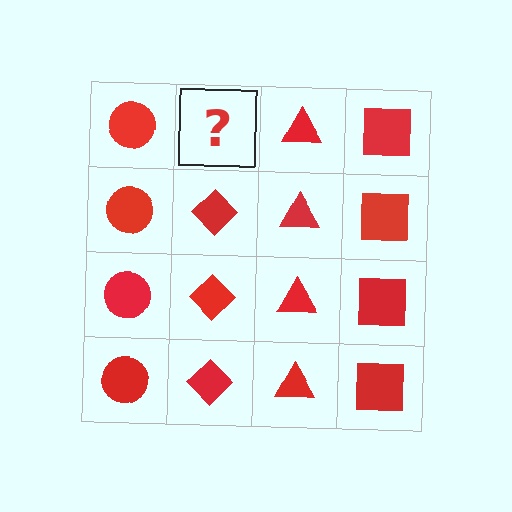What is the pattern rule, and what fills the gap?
The rule is that each column has a consistent shape. The gap should be filled with a red diamond.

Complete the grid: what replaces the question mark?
The question mark should be replaced with a red diamond.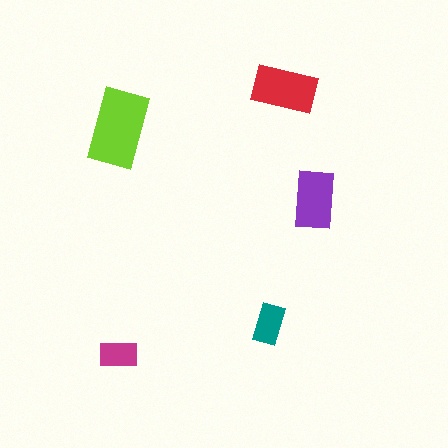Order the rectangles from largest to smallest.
the lime one, the red one, the purple one, the teal one, the magenta one.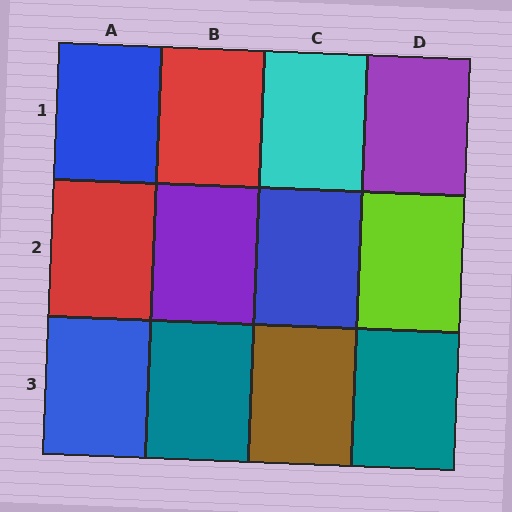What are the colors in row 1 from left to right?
Blue, red, cyan, purple.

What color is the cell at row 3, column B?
Teal.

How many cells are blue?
3 cells are blue.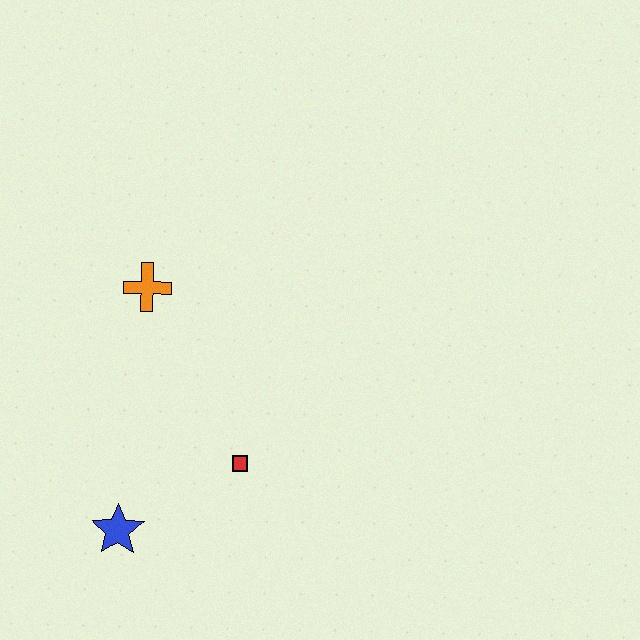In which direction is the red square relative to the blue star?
The red square is to the right of the blue star.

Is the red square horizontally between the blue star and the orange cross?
No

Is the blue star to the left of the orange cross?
Yes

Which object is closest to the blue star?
The red square is closest to the blue star.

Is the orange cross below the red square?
No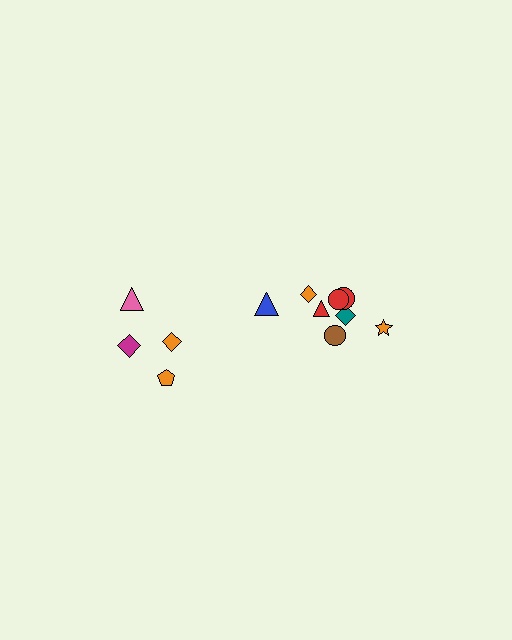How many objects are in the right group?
There are 8 objects.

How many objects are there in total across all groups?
There are 12 objects.